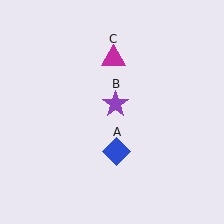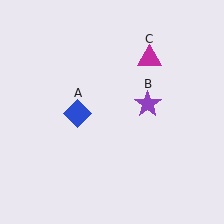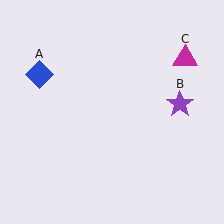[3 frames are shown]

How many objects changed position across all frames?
3 objects changed position: blue diamond (object A), purple star (object B), magenta triangle (object C).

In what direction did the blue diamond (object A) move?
The blue diamond (object A) moved up and to the left.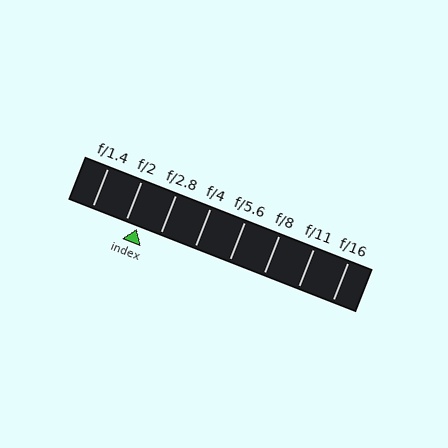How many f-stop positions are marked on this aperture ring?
There are 8 f-stop positions marked.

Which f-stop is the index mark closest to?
The index mark is closest to f/2.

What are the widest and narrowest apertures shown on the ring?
The widest aperture shown is f/1.4 and the narrowest is f/16.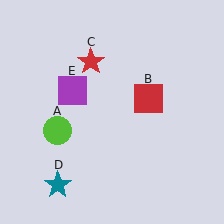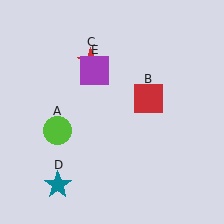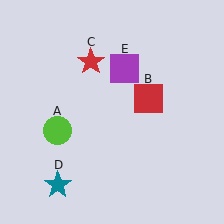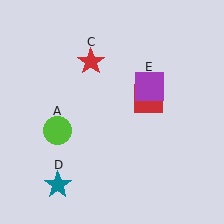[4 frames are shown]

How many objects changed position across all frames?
1 object changed position: purple square (object E).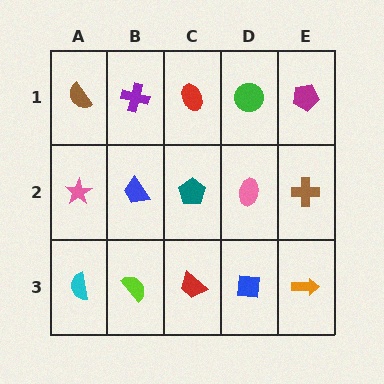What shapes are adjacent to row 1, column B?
A blue trapezoid (row 2, column B), a brown semicircle (row 1, column A), a red ellipse (row 1, column C).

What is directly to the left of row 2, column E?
A pink ellipse.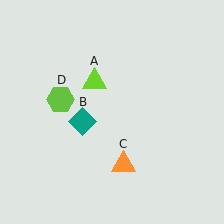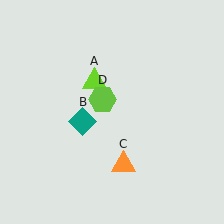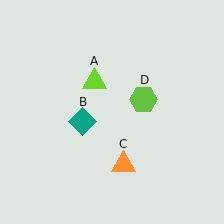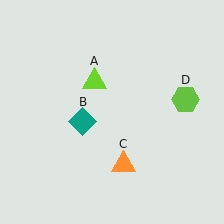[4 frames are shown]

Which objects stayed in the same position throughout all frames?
Lime triangle (object A) and teal diamond (object B) and orange triangle (object C) remained stationary.